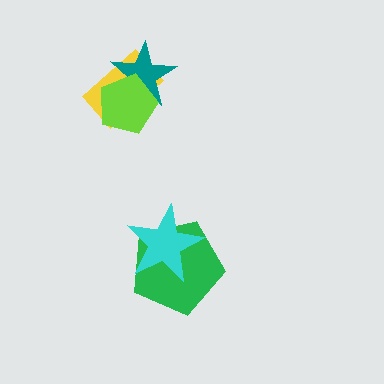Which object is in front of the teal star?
The lime pentagon is in front of the teal star.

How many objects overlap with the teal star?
2 objects overlap with the teal star.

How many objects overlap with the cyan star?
1 object overlaps with the cyan star.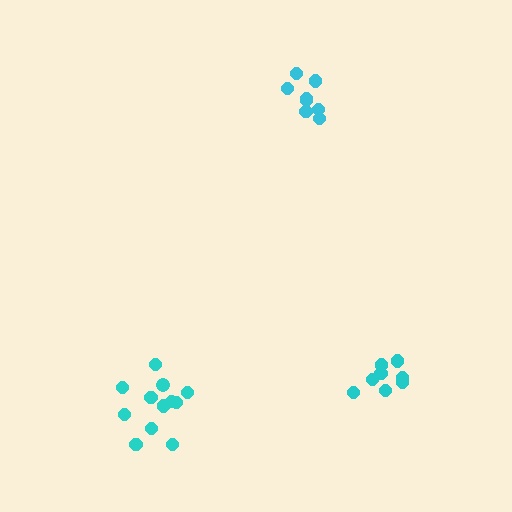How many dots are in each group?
Group 1: 8 dots, Group 2: 8 dots, Group 3: 12 dots (28 total).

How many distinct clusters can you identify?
There are 3 distinct clusters.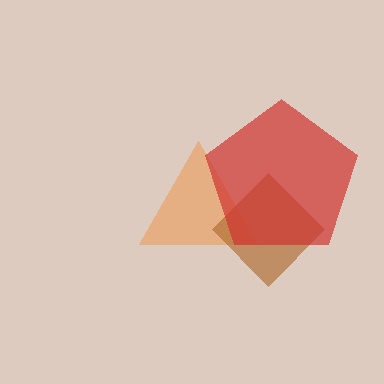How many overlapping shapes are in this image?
There are 3 overlapping shapes in the image.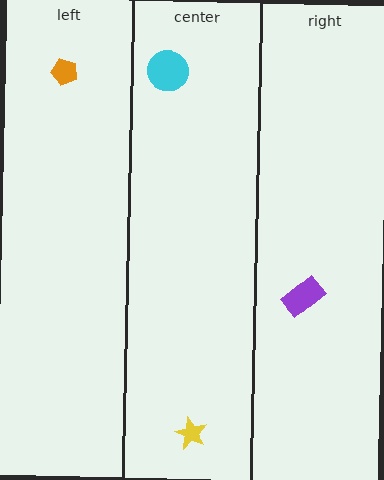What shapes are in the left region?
The orange pentagon.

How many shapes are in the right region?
1.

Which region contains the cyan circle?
The center region.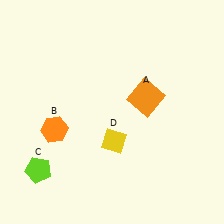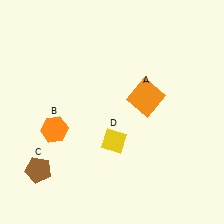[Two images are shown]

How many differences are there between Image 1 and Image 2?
There is 1 difference between the two images.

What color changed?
The pentagon (C) changed from lime in Image 1 to brown in Image 2.